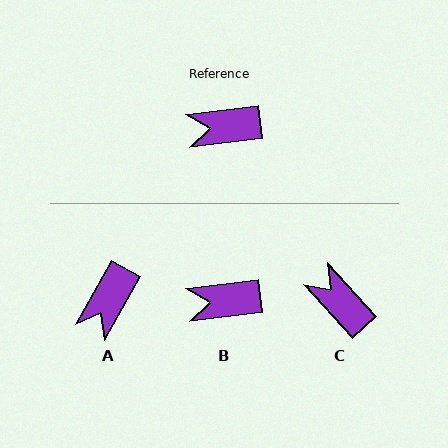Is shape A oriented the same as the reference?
No, it is off by about 54 degrees.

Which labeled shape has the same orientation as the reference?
B.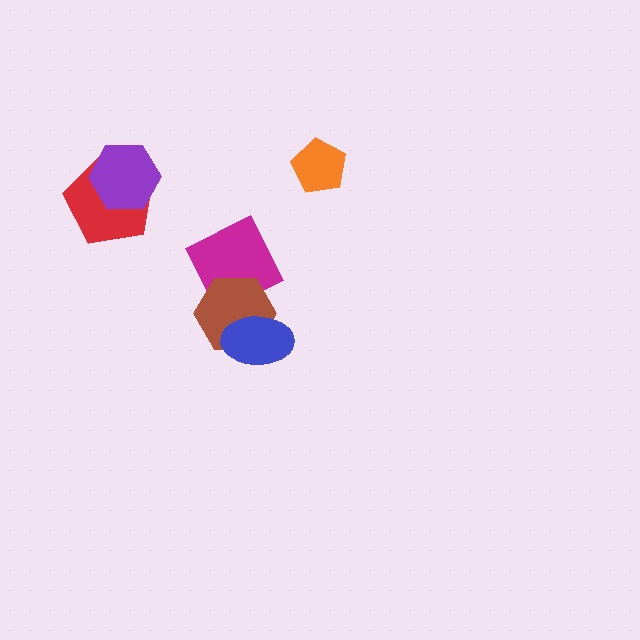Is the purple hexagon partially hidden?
No, no other shape covers it.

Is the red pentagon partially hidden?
Yes, it is partially covered by another shape.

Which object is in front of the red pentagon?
The purple hexagon is in front of the red pentagon.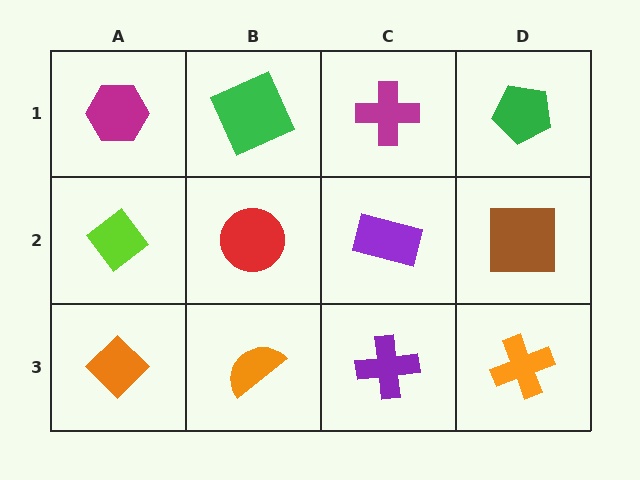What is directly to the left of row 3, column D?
A purple cross.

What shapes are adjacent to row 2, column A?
A magenta hexagon (row 1, column A), an orange diamond (row 3, column A), a red circle (row 2, column B).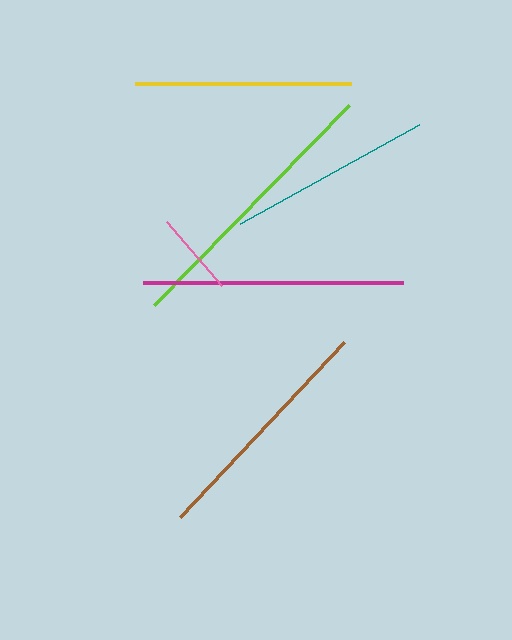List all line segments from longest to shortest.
From longest to shortest: lime, magenta, brown, yellow, teal, pink.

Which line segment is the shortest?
The pink line is the shortest at approximately 83 pixels.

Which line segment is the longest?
The lime line is the longest at approximately 278 pixels.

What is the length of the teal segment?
The teal segment is approximately 205 pixels long.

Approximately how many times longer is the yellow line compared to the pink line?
The yellow line is approximately 2.6 times the length of the pink line.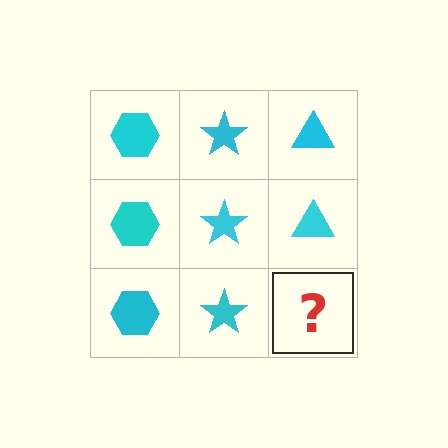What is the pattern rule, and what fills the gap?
The rule is that each column has a consistent shape. The gap should be filled with a cyan triangle.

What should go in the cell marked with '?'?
The missing cell should contain a cyan triangle.